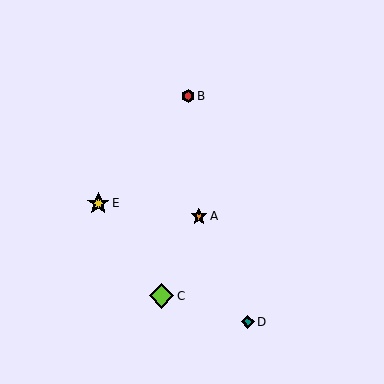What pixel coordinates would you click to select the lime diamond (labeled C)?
Click at (161, 296) to select the lime diamond C.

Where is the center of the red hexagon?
The center of the red hexagon is at (188, 96).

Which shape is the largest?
The lime diamond (labeled C) is the largest.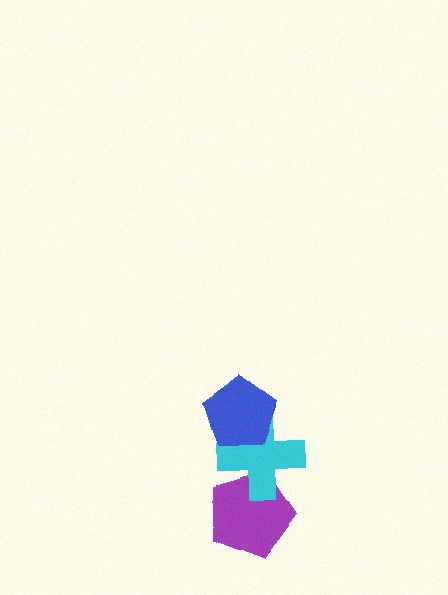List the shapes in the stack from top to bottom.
From top to bottom: the blue pentagon, the cyan cross, the purple pentagon.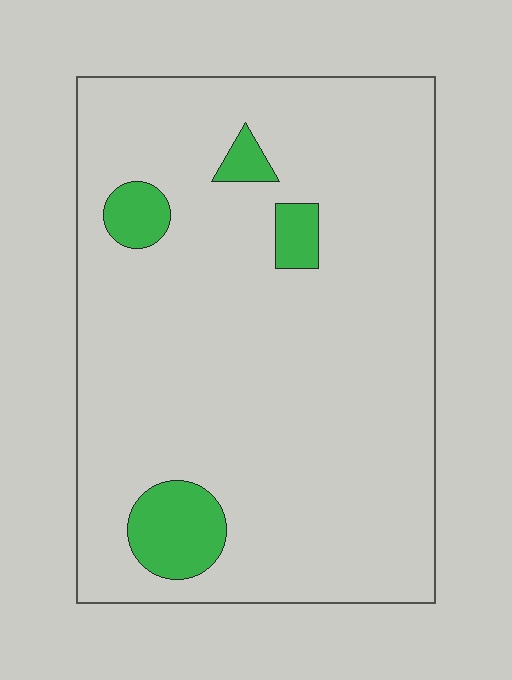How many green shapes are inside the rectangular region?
4.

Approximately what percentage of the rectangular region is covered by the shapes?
Approximately 10%.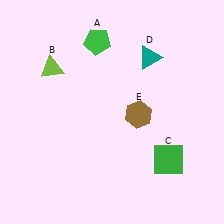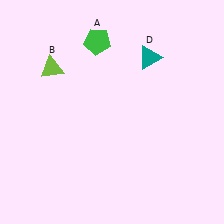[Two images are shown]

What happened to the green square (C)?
The green square (C) was removed in Image 2. It was in the bottom-right area of Image 1.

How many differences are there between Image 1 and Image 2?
There are 2 differences between the two images.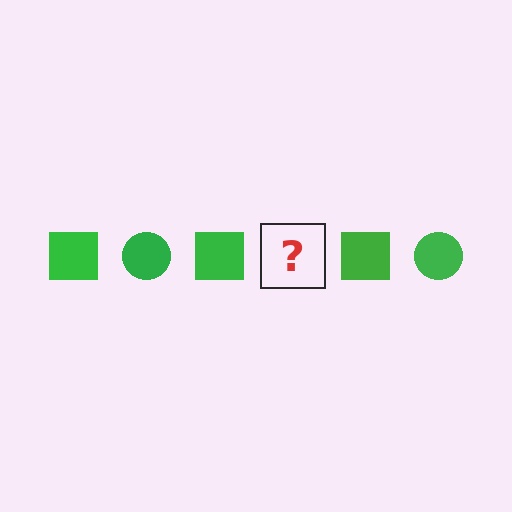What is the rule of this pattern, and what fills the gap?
The rule is that the pattern cycles through square, circle shapes in green. The gap should be filled with a green circle.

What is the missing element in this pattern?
The missing element is a green circle.